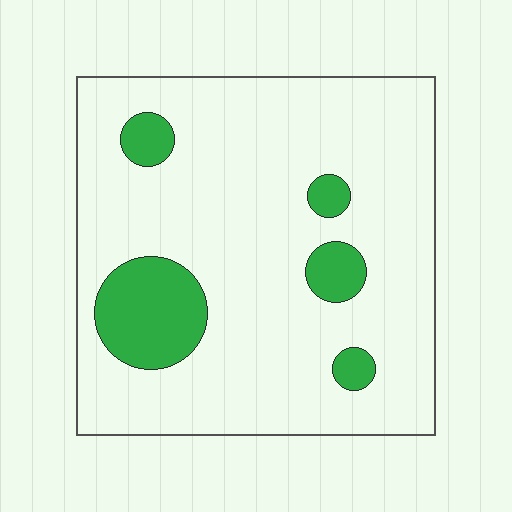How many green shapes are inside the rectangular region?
5.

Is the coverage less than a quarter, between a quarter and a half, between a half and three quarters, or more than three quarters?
Less than a quarter.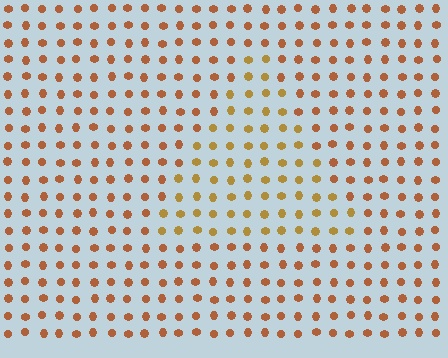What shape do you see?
I see a triangle.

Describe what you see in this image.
The image is filled with small brown elements in a uniform arrangement. A triangle-shaped region is visible where the elements are tinted to a slightly different hue, forming a subtle color boundary.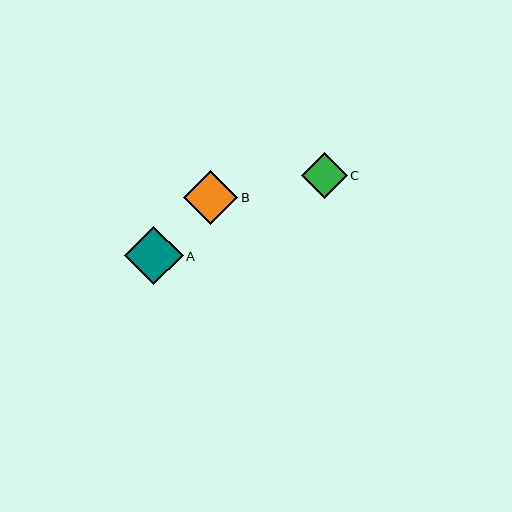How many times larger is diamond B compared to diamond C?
Diamond B is approximately 1.2 times the size of diamond C.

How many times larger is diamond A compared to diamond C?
Diamond A is approximately 1.3 times the size of diamond C.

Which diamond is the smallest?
Diamond C is the smallest with a size of approximately 46 pixels.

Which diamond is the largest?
Diamond A is the largest with a size of approximately 58 pixels.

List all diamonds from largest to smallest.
From largest to smallest: A, B, C.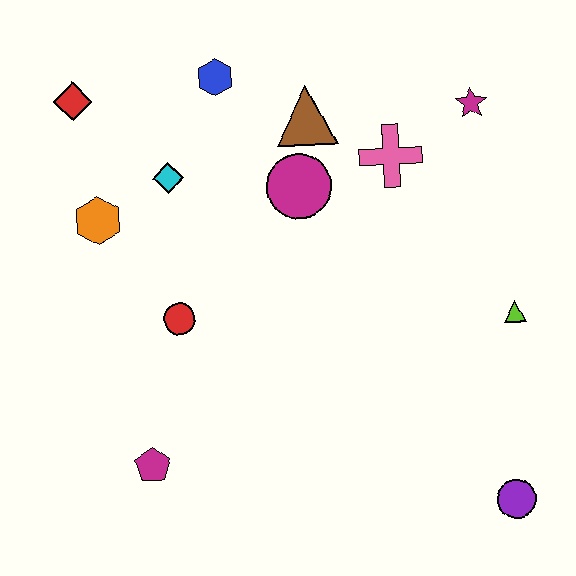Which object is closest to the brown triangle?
The magenta circle is closest to the brown triangle.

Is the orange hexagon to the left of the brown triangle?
Yes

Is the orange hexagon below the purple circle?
No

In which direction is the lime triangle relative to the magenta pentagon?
The lime triangle is to the right of the magenta pentagon.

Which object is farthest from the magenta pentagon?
The magenta star is farthest from the magenta pentagon.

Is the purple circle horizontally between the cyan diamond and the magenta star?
No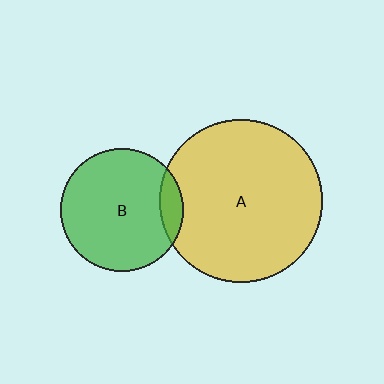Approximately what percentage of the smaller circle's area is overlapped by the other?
Approximately 10%.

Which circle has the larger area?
Circle A (yellow).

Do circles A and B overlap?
Yes.